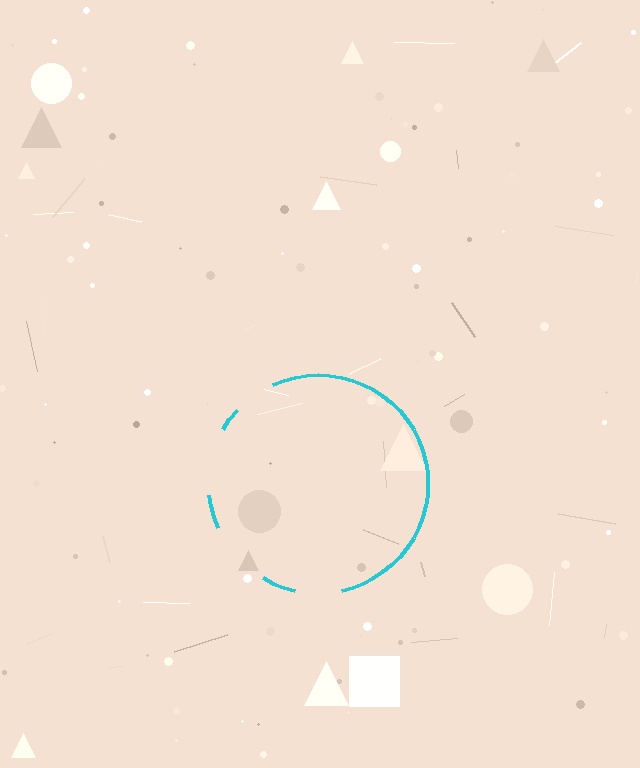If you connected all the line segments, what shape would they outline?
They would outline a circle.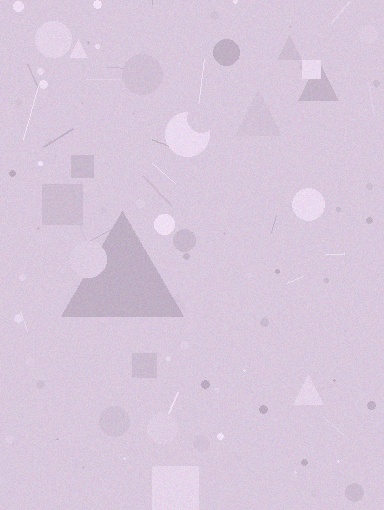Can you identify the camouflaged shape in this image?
The camouflaged shape is a triangle.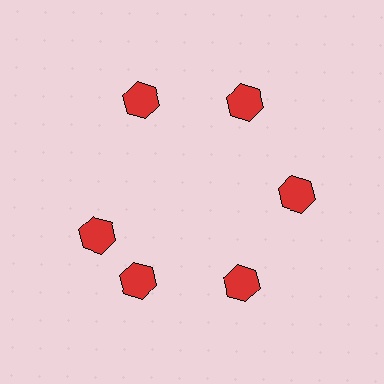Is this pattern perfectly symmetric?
No. The 6 red hexagons are arranged in a ring, but one element near the 9 o'clock position is rotated out of alignment along the ring, breaking the 6-fold rotational symmetry.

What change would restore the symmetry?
The symmetry would be restored by rotating it back into even spacing with its neighbors so that all 6 hexagons sit at equal angles and equal distance from the center.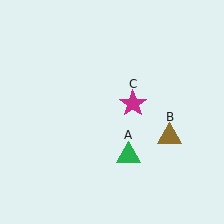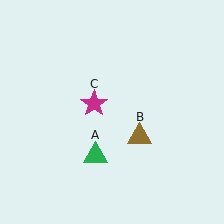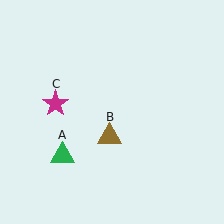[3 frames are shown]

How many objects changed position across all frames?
3 objects changed position: green triangle (object A), brown triangle (object B), magenta star (object C).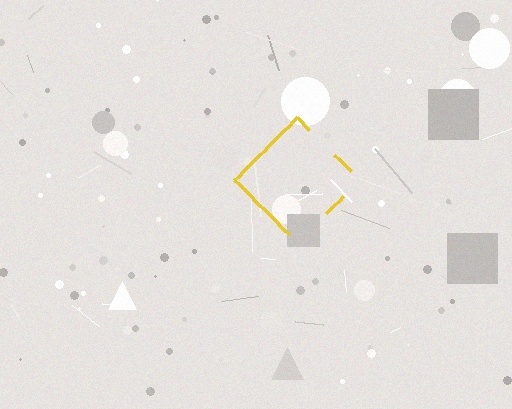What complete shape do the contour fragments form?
The contour fragments form a diamond.